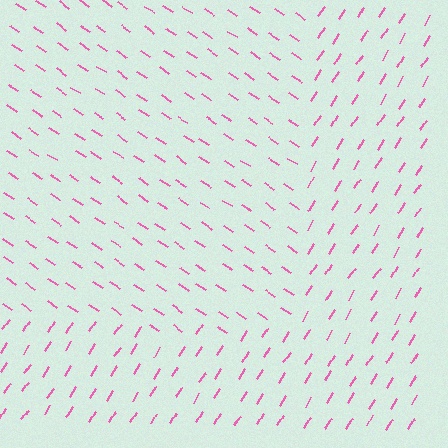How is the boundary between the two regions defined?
The boundary is defined purely by a change in line orientation (approximately 89 degrees difference). All lines are the same color and thickness.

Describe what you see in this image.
The image is filled with small pink line segments. A rectangle region in the image has lines oriented differently from the surrounding lines, creating a visible texture boundary.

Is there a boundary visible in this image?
Yes, there is a texture boundary formed by a change in line orientation.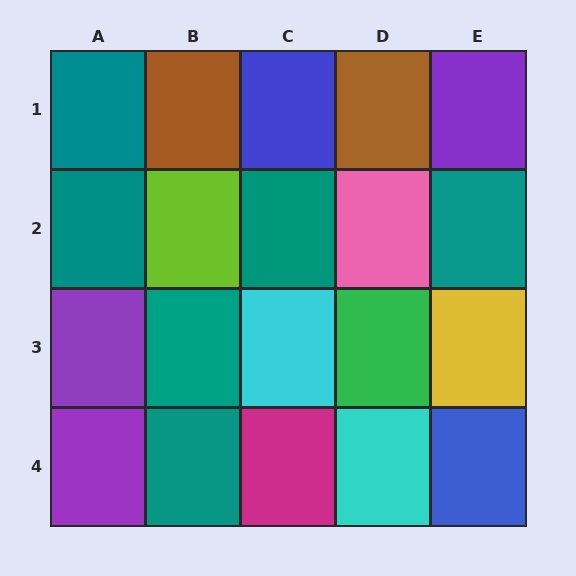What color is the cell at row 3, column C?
Cyan.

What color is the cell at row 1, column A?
Teal.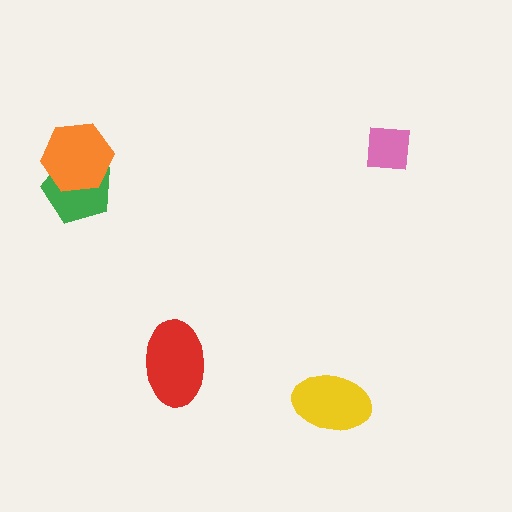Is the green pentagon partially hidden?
Yes, it is partially covered by another shape.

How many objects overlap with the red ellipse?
0 objects overlap with the red ellipse.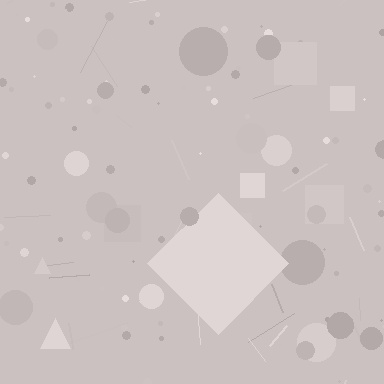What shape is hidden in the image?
A diamond is hidden in the image.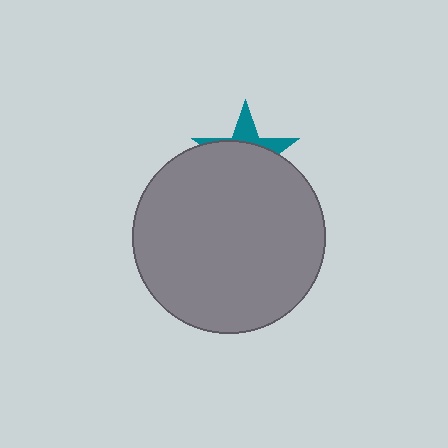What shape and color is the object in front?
The object in front is a gray circle.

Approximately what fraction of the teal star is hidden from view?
Roughly 69% of the teal star is hidden behind the gray circle.